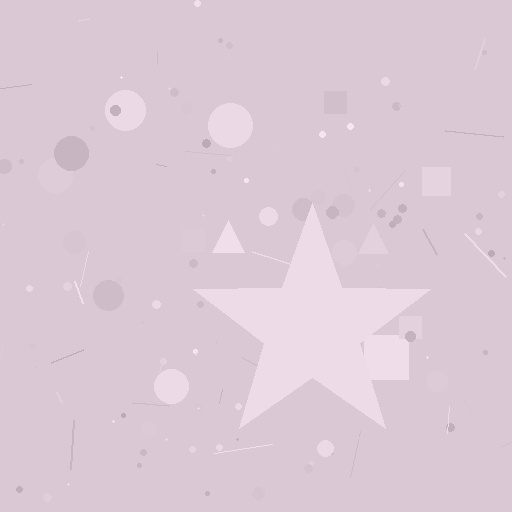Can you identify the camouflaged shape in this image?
The camouflaged shape is a star.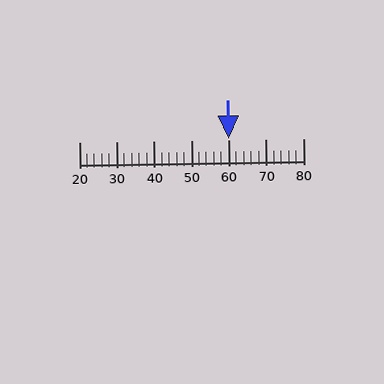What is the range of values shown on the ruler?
The ruler shows values from 20 to 80.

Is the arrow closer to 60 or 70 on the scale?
The arrow is closer to 60.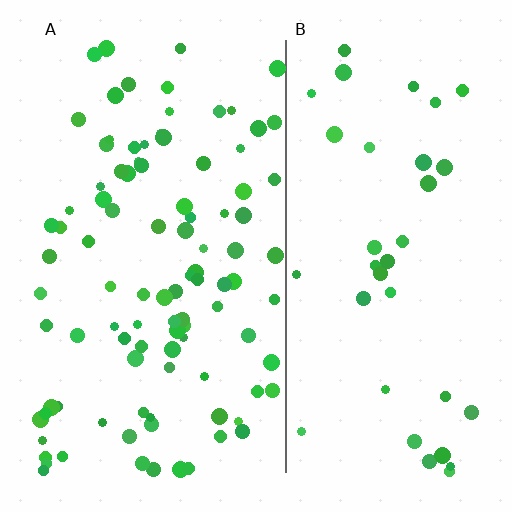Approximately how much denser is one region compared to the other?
Approximately 2.7× — region A over region B.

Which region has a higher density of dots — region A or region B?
A (the left).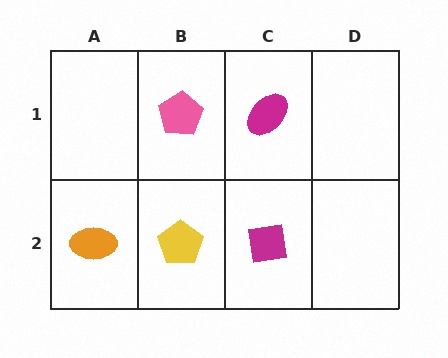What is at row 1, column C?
A magenta ellipse.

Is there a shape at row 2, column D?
No, that cell is empty.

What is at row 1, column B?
A pink pentagon.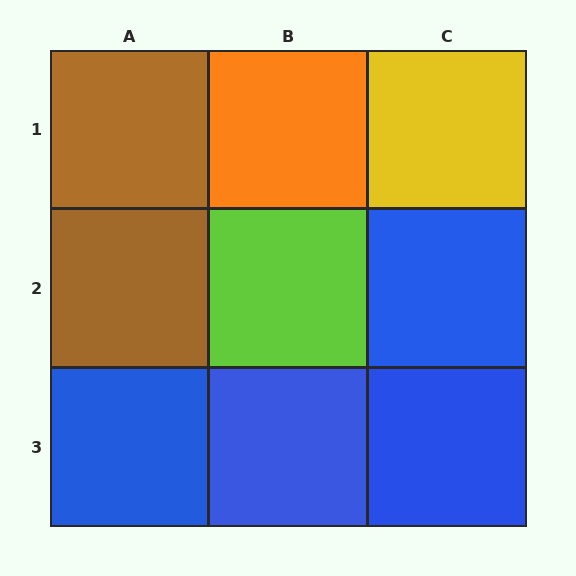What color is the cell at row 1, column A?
Brown.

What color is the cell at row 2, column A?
Brown.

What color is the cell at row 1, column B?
Orange.